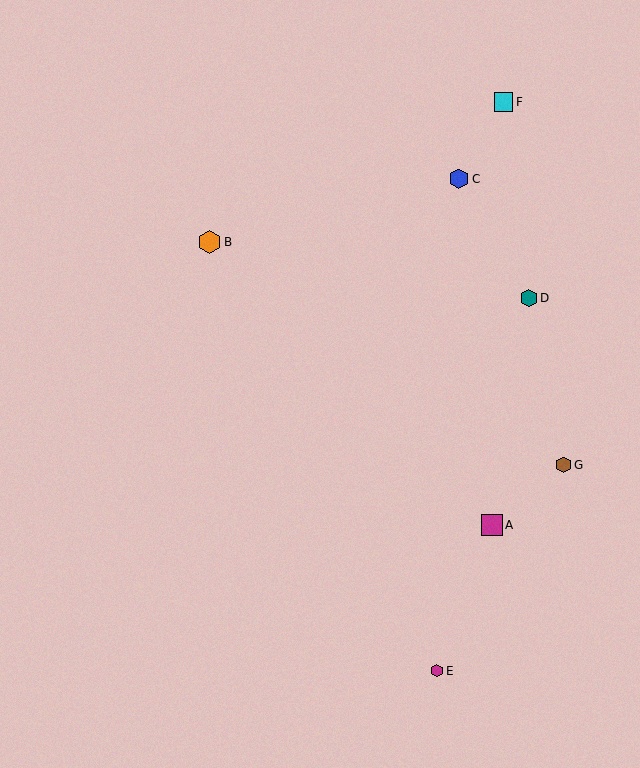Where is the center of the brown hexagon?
The center of the brown hexagon is at (563, 465).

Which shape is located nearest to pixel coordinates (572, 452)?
The brown hexagon (labeled G) at (563, 465) is nearest to that location.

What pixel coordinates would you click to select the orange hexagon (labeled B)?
Click at (209, 242) to select the orange hexagon B.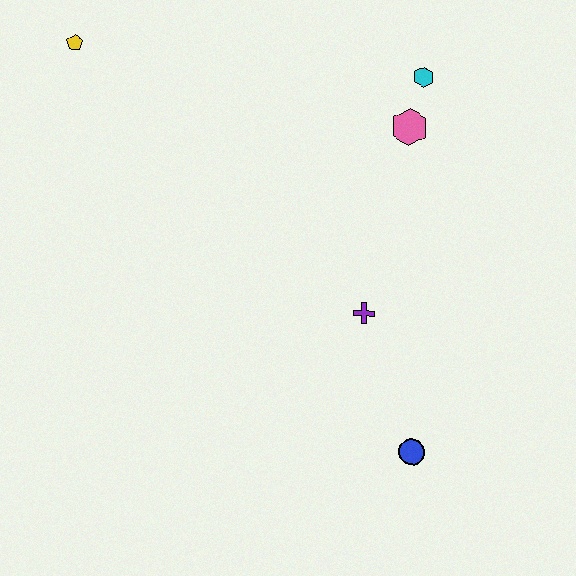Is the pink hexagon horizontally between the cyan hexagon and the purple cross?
Yes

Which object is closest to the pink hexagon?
The cyan hexagon is closest to the pink hexagon.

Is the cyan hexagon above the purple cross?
Yes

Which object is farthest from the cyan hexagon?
The blue circle is farthest from the cyan hexagon.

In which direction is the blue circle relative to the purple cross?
The blue circle is below the purple cross.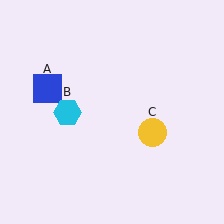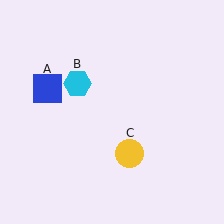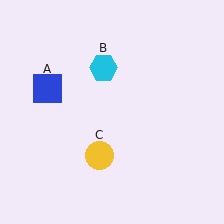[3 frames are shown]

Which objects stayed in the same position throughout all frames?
Blue square (object A) remained stationary.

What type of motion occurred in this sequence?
The cyan hexagon (object B), yellow circle (object C) rotated clockwise around the center of the scene.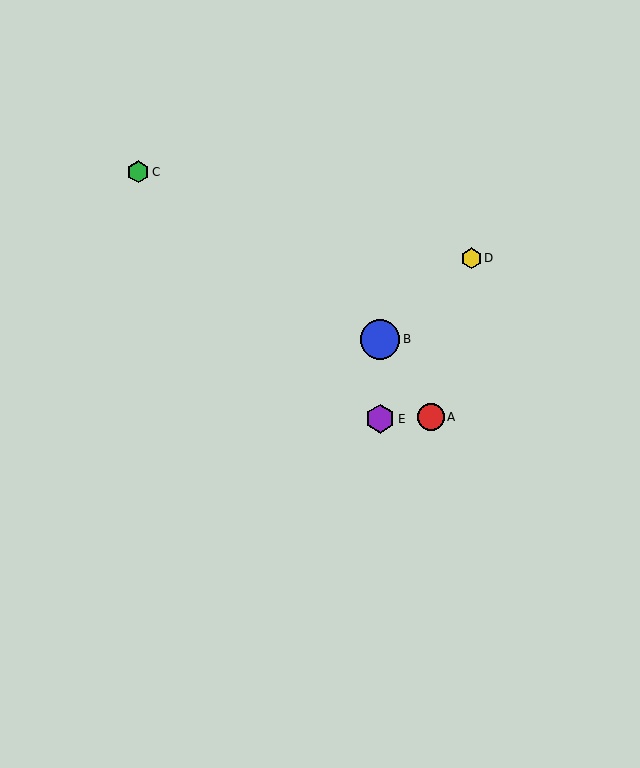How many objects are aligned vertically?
2 objects (B, E) are aligned vertically.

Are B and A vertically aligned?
No, B is at x≈380 and A is at x≈431.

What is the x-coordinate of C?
Object C is at x≈138.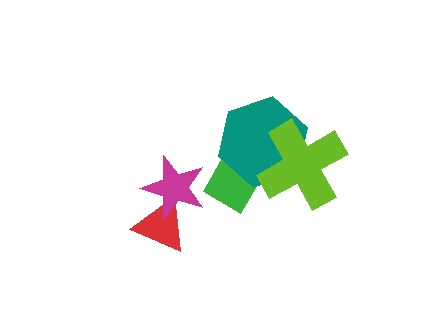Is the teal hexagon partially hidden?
Yes, it is partially covered by another shape.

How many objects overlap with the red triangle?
1 object overlaps with the red triangle.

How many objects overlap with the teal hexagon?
2 objects overlap with the teal hexagon.